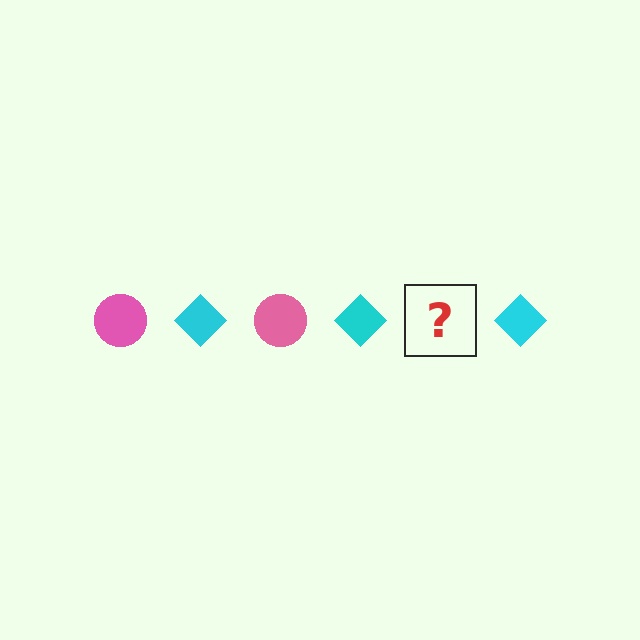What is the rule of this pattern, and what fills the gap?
The rule is that the pattern alternates between pink circle and cyan diamond. The gap should be filled with a pink circle.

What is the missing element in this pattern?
The missing element is a pink circle.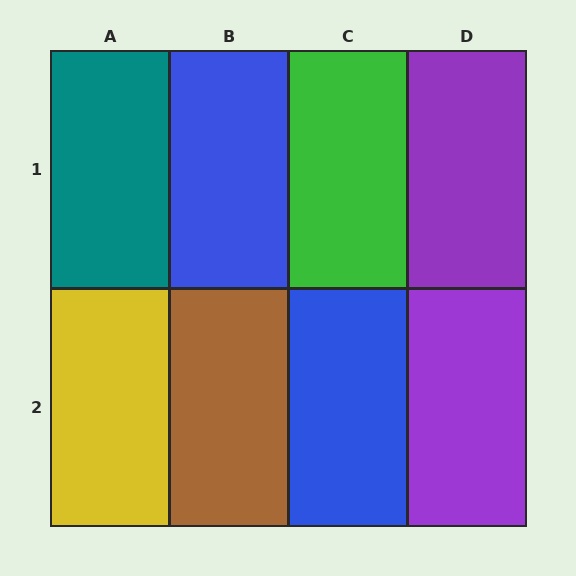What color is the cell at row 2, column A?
Yellow.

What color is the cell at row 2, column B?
Brown.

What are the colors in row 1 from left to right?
Teal, blue, green, purple.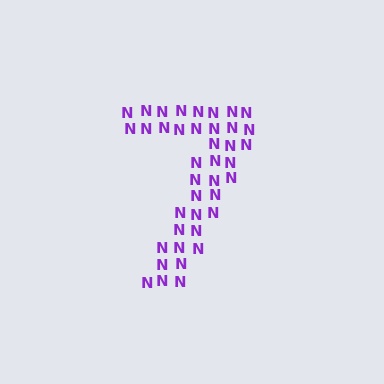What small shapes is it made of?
It is made of small letter N's.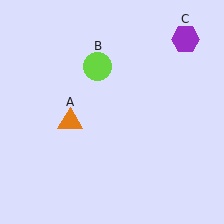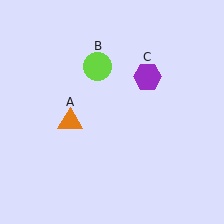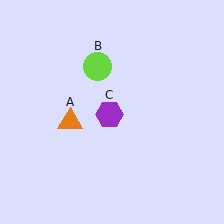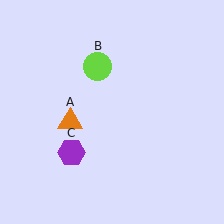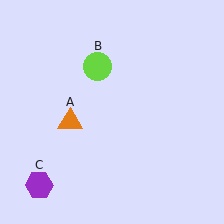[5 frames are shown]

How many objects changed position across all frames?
1 object changed position: purple hexagon (object C).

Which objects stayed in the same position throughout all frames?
Orange triangle (object A) and lime circle (object B) remained stationary.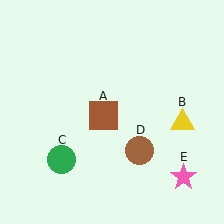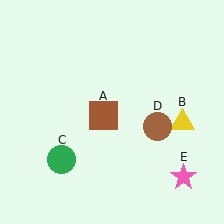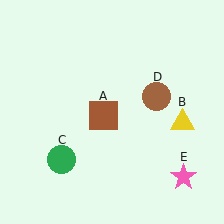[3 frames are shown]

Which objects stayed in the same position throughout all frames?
Brown square (object A) and yellow triangle (object B) and green circle (object C) and pink star (object E) remained stationary.